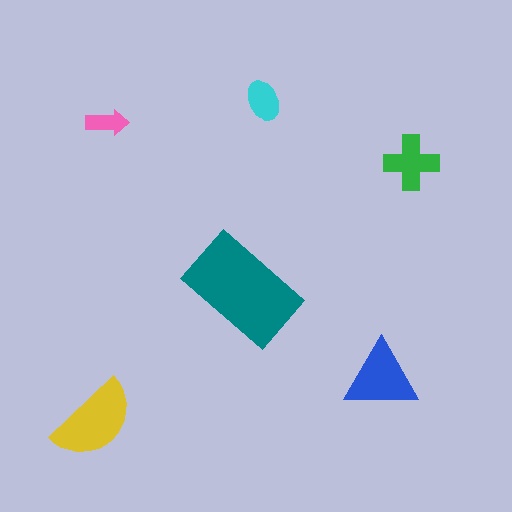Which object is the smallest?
The pink arrow.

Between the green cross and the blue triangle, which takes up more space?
The blue triangle.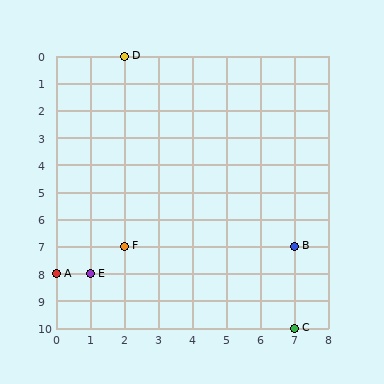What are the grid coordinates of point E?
Point E is at grid coordinates (1, 8).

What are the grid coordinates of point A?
Point A is at grid coordinates (0, 8).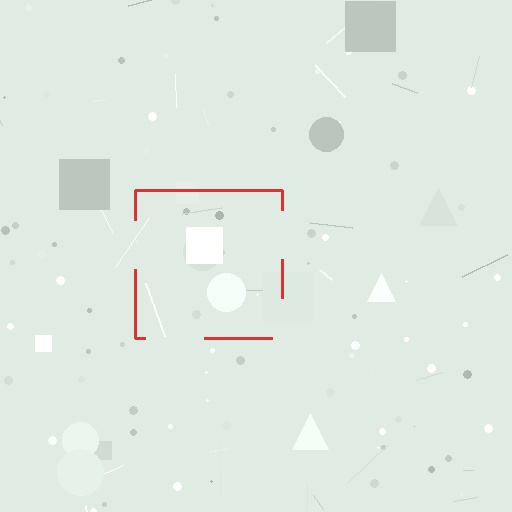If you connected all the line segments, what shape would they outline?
They would outline a square.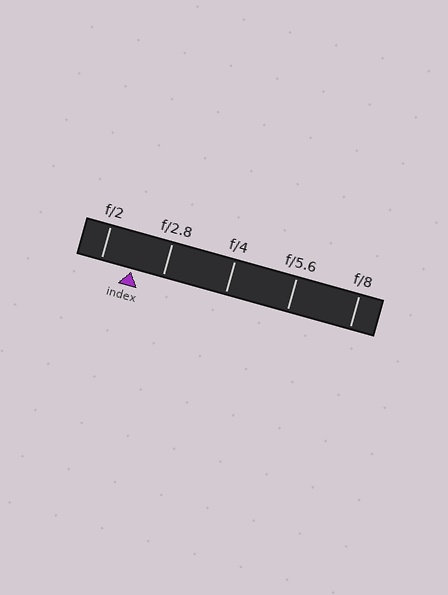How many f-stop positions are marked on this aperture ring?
There are 5 f-stop positions marked.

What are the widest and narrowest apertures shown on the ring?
The widest aperture shown is f/2 and the narrowest is f/8.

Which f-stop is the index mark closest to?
The index mark is closest to f/2.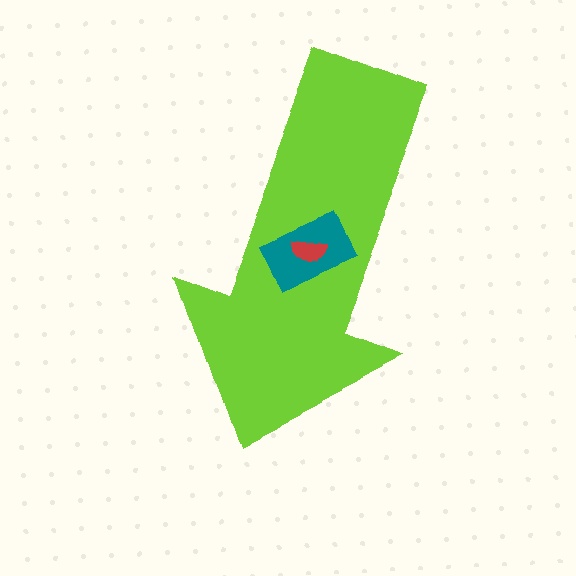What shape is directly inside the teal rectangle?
The red semicircle.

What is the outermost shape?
The lime arrow.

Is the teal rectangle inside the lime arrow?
Yes.